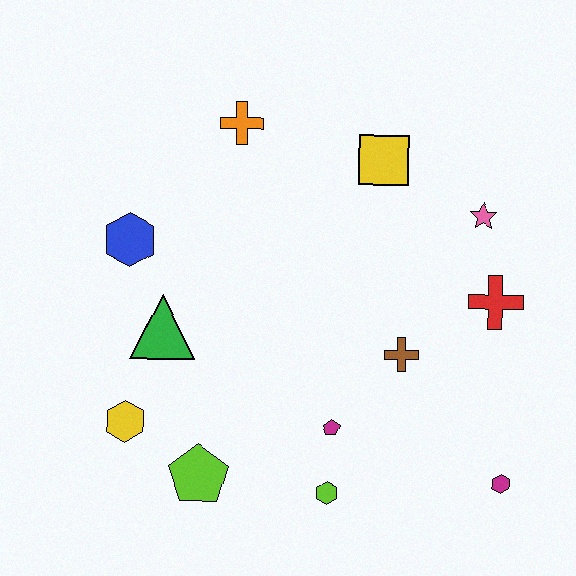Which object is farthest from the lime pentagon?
The pink star is farthest from the lime pentagon.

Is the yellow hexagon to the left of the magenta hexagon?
Yes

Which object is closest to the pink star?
The red cross is closest to the pink star.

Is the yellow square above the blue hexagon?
Yes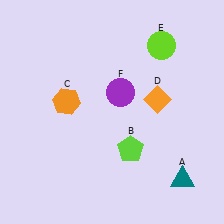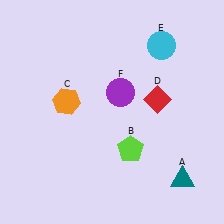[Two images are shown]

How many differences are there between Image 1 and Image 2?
There are 2 differences between the two images.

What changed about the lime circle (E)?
In Image 1, E is lime. In Image 2, it changed to cyan.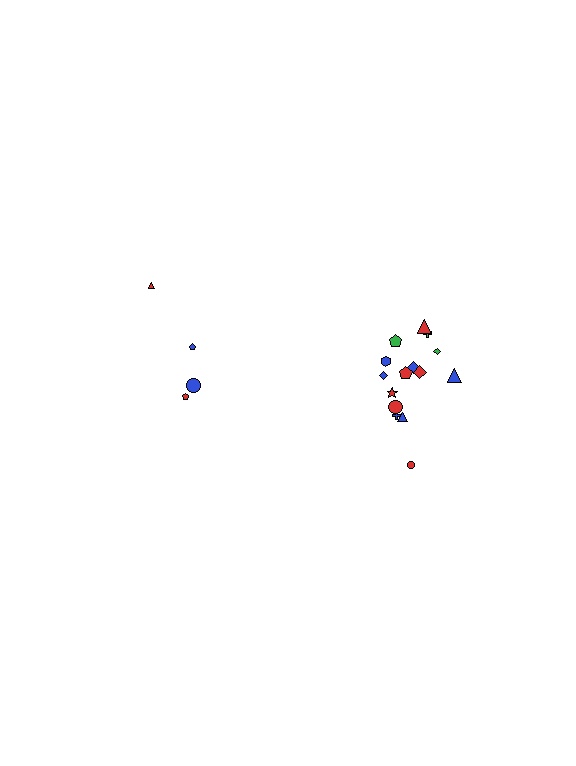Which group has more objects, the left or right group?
The right group.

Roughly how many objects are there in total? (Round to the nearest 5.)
Roughly 20 objects in total.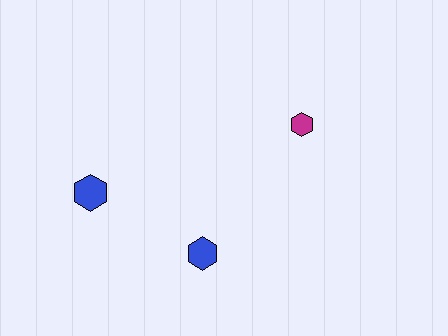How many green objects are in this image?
There are no green objects.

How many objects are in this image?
There are 3 objects.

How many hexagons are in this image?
There are 3 hexagons.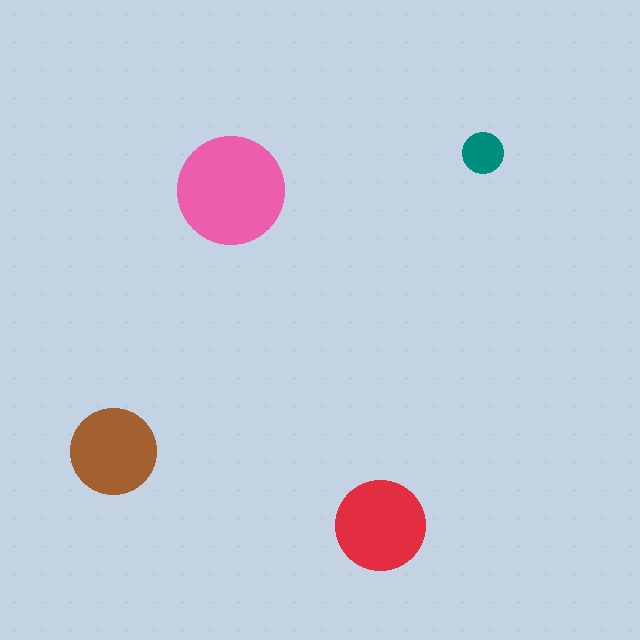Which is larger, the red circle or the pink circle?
The pink one.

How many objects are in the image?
There are 4 objects in the image.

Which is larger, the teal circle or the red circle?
The red one.